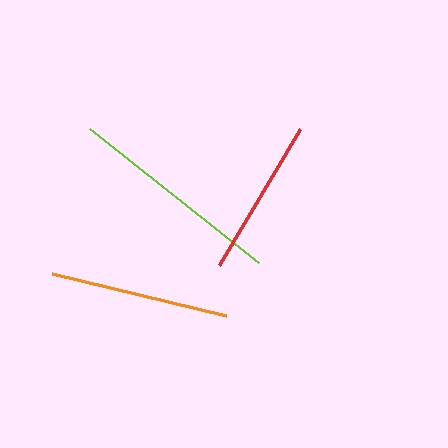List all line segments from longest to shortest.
From longest to shortest: lime, orange, red.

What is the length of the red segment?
The red segment is approximately 158 pixels long.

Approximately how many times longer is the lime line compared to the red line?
The lime line is approximately 1.4 times the length of the red line.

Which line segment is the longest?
The lime line is the longest at approximately 215 pixels.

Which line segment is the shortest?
The red line is the shortest at approximately 158 pixels.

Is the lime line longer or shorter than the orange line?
The lime line is longer than the orange line.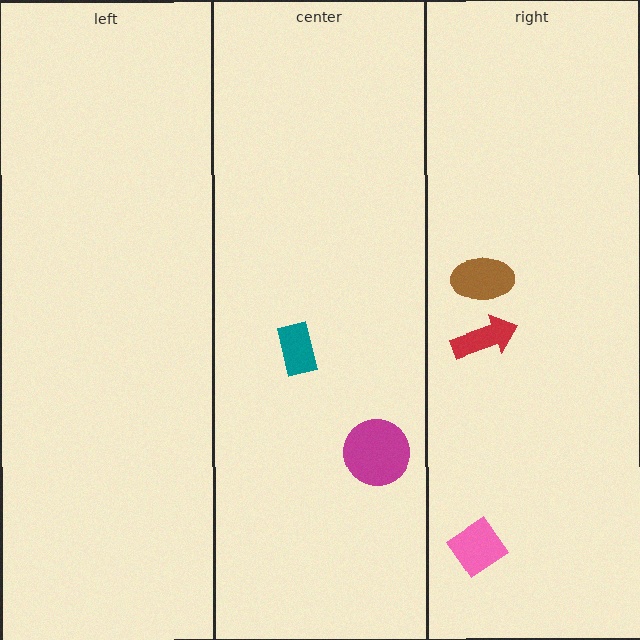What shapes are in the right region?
The brown ellipse, the red arrow, the pink diamond.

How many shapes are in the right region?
3.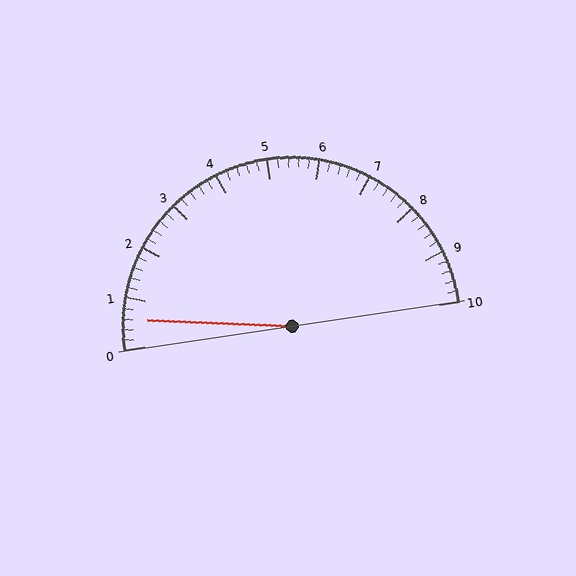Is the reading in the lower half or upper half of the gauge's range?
The reading is in the lower half of the range (0 to 10).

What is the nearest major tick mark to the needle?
The nearest major tick mark is 1.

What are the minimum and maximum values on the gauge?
The gauge ranges from 0 to 10.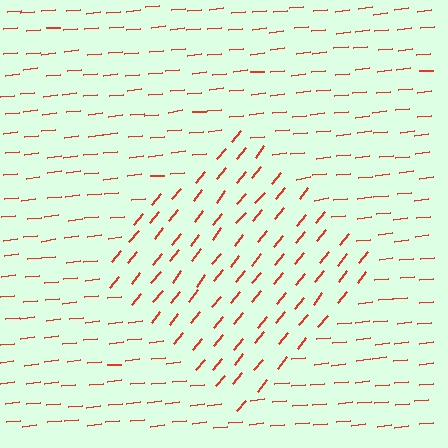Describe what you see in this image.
The image is filled with small red line segments. A diamond region in the image has lines oriented differently from the surrounding lines, creating a visible texture boundary.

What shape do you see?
I see a diamond.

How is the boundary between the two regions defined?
The boundary is defined purely by a change in line orientation (approximately 45 degrees difference). All lines are the same color and thickness.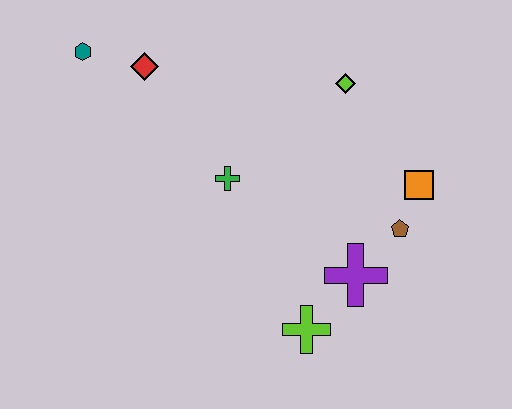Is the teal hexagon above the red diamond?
Yes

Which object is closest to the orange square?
The brown pentagon is closest to the orange square.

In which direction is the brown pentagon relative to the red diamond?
The brown pentagon is to the right of the red diamond.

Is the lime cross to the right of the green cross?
Yes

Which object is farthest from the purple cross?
The teal hexagon is farthest from the purple cross.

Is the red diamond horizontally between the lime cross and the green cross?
No